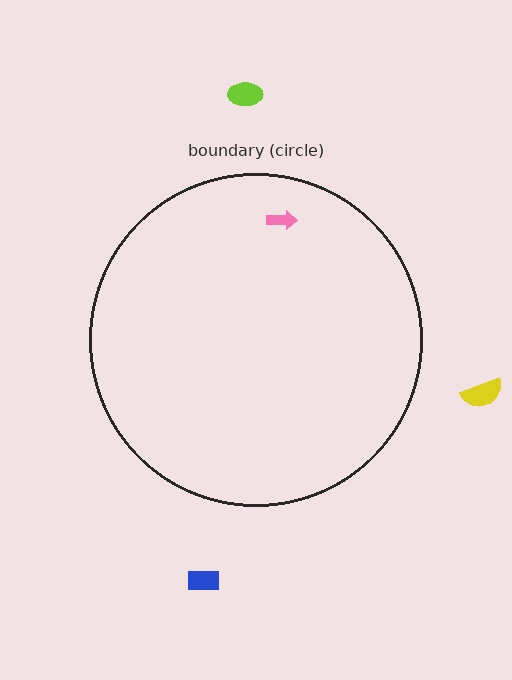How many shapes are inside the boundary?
1 inside, 3 outside.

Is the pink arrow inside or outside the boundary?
Inside.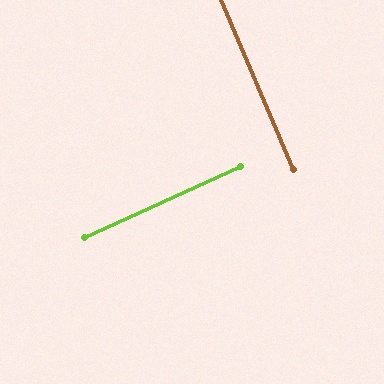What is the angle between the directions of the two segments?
Approximately 88 degrees.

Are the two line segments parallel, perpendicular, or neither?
Perpendicular — they meet at approximately 88°.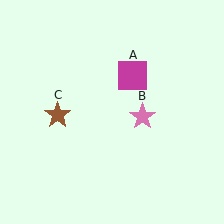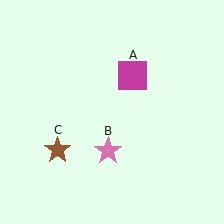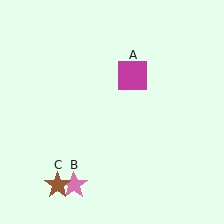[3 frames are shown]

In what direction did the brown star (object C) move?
The brown star (object C) moved down.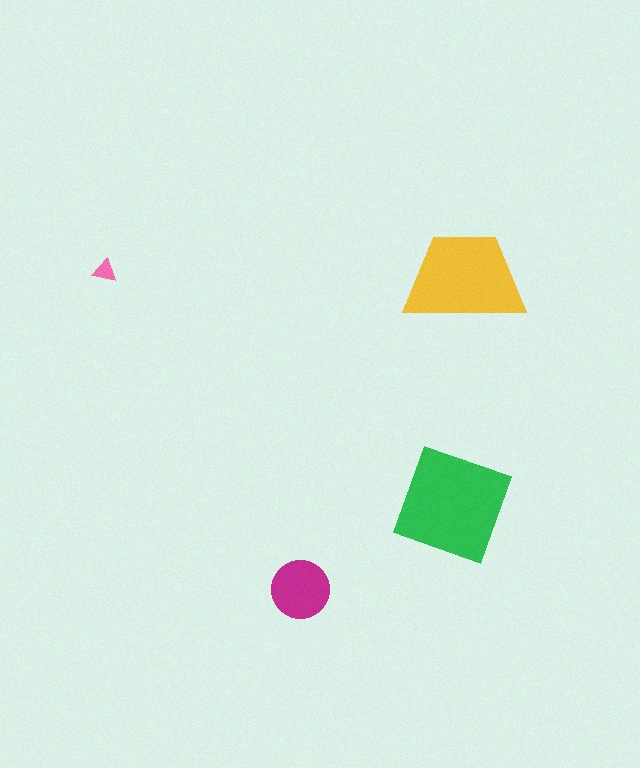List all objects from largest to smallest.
The green square, the yellow trapezoid, the magenta circle, the pink triangle.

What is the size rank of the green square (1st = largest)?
1st.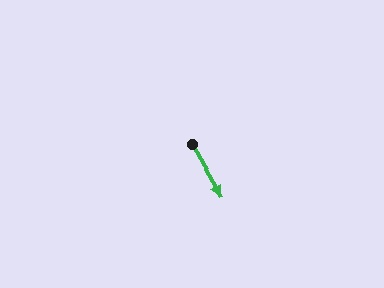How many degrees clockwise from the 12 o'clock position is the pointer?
Approximately 150 degrees.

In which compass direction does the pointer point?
Southeast.